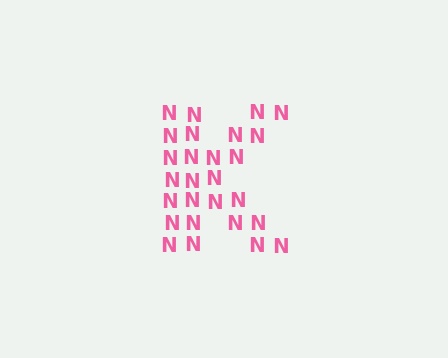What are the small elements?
The small elements are letter N's.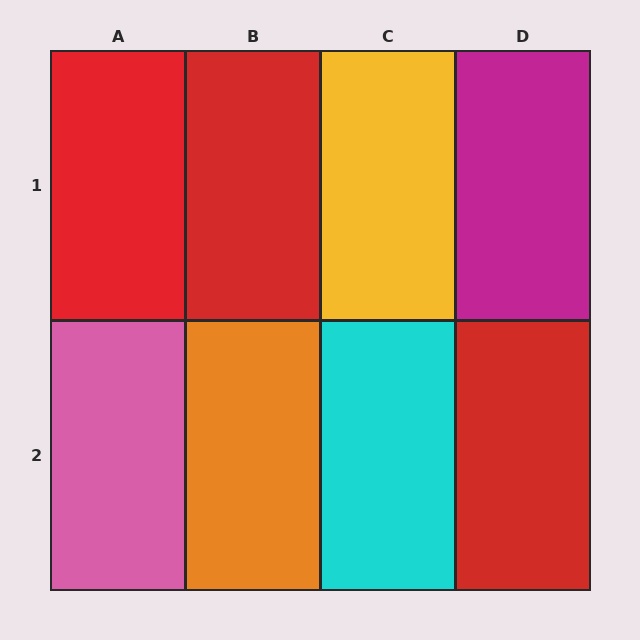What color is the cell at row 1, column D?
Magenta.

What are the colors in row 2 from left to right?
Pink, orange, cyan, red.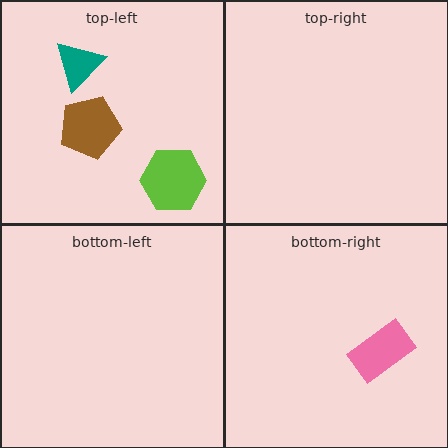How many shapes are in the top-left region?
3.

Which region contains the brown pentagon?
The top-left region.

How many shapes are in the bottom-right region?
1.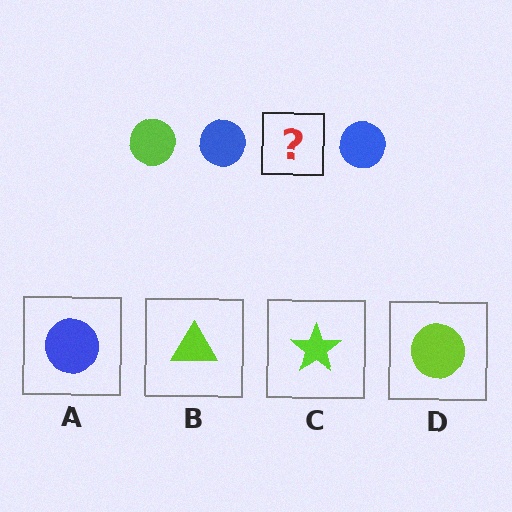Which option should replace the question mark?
Option D.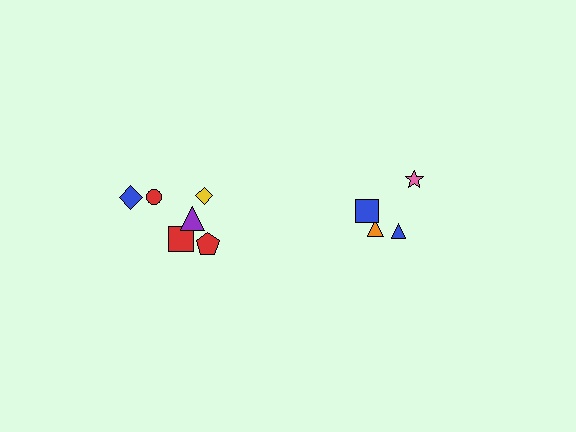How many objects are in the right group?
There are 4 objects.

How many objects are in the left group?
There are 6 objects.